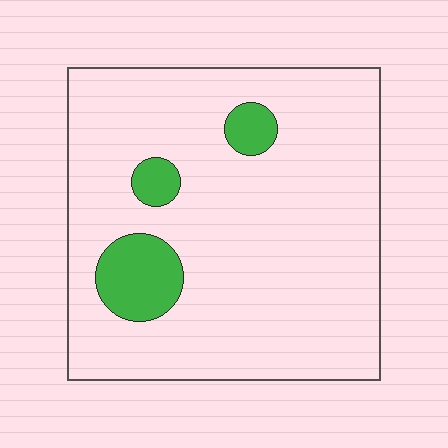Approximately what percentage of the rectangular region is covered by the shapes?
Approximately 10%.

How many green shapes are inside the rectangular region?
3.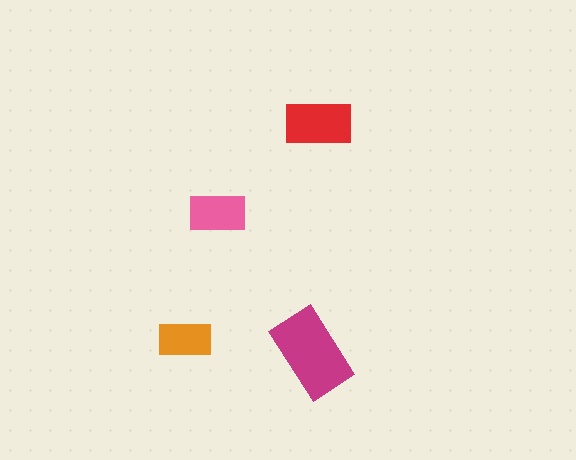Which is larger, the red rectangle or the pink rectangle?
The red one.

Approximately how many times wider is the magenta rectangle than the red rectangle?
About 1.5 times wider.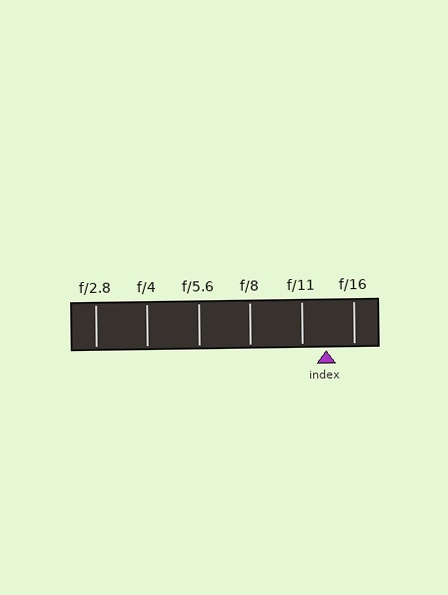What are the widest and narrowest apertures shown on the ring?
The widest aperture shown is f/2.8 and the narrowest is f/16.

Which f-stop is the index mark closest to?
The index mark is closest to f/11.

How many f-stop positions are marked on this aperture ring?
There are 6 f-stop positions marked.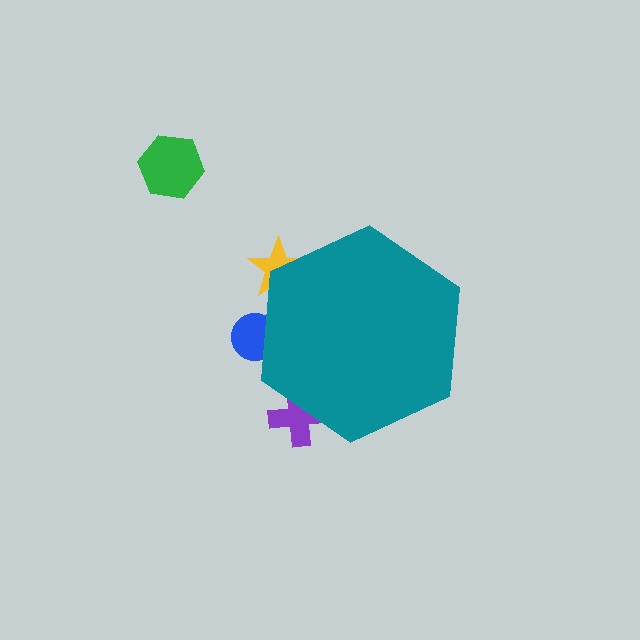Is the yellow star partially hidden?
Yes, the yellow star is partially hidden behind the teal hexagon.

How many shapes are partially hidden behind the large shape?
3 shapes are partially hidden.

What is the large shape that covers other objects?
A teal hexagon.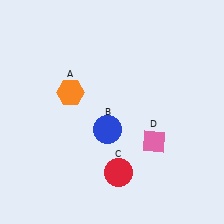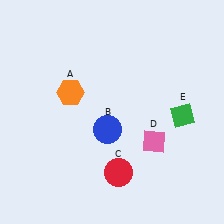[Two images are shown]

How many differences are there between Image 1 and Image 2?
There is 1 difference between the two images.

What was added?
A green diamond (E) was added in Image 2.